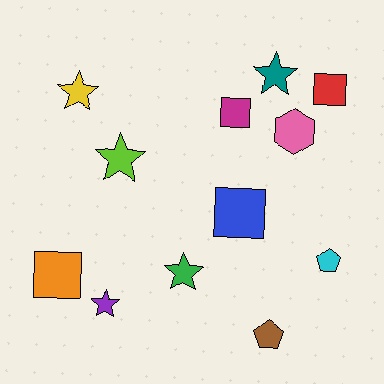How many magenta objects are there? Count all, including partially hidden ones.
There is 1 magenta object.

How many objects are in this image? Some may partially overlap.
There are 12 objects.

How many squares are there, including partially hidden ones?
There are 4 squares.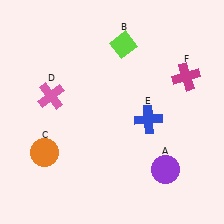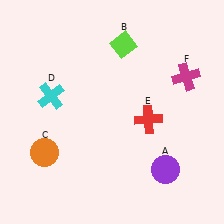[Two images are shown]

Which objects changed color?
D changed from pink to cyan. E changed from blue to red.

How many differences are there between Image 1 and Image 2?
There are 2 differences between the two images.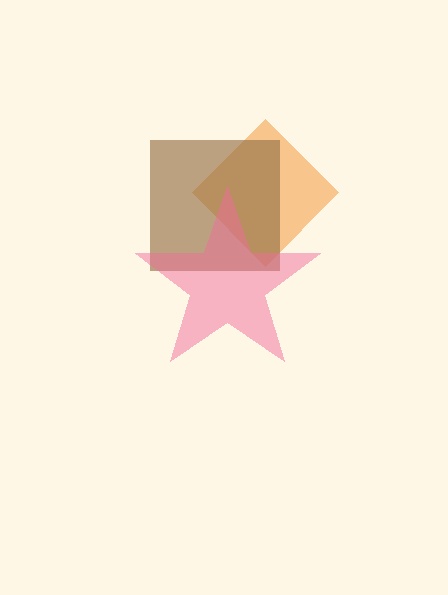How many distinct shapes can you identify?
There are 3 distinct shapes: an orange diamond, a brown square, a pink star.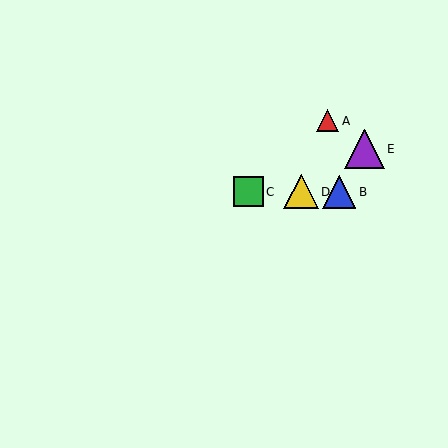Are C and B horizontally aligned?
Yes, both are at y≈192.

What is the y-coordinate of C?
Object C is at y≈192.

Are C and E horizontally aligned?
No, C is at y≈192 and E is at y≈149.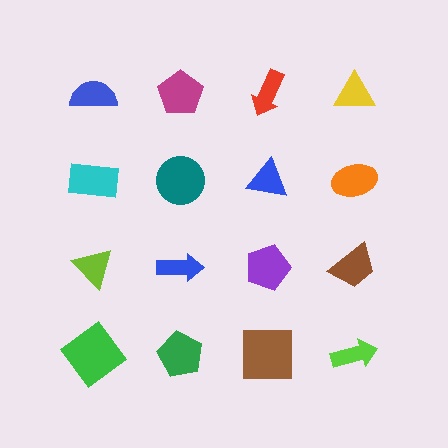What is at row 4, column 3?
A brown square.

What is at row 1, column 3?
A red arrow.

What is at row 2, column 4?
An orange ellipse.